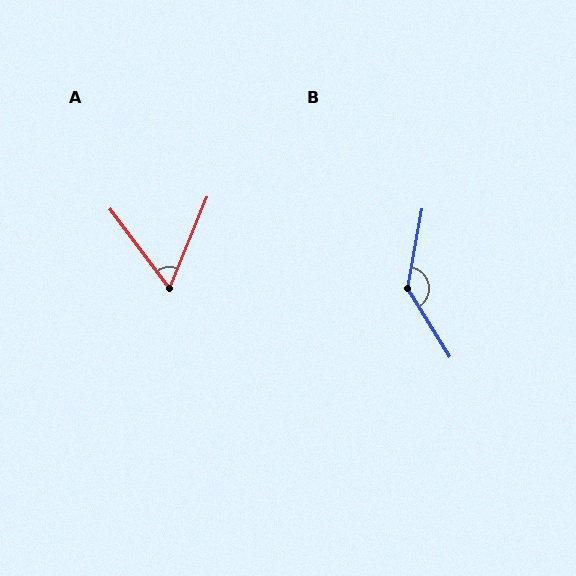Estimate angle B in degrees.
Approximately 138 degrees.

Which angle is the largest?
B, at approximately 138 degrees.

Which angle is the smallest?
A, at approximately 59 degrees.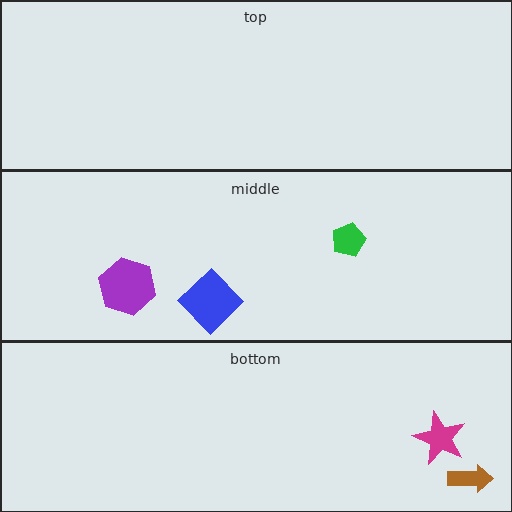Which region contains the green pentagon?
The middle region.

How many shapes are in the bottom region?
2.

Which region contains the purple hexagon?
The middle region.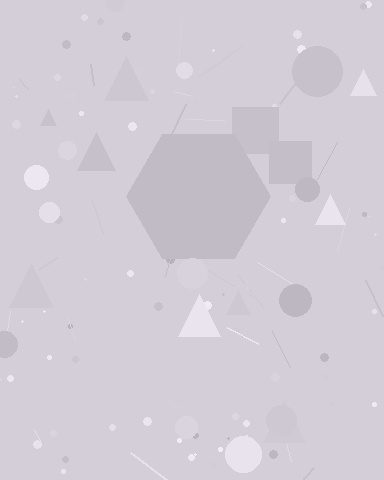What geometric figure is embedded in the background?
A hexagon is embedded in the background.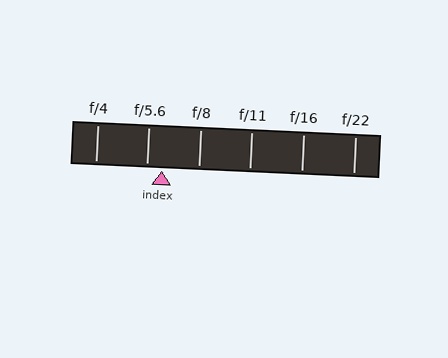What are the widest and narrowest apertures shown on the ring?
The widest aperture shown is f/4 and the narrowest is f/22.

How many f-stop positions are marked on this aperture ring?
There are 6 f-stop positions marked.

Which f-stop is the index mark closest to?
The index mark is closest to f/5.6.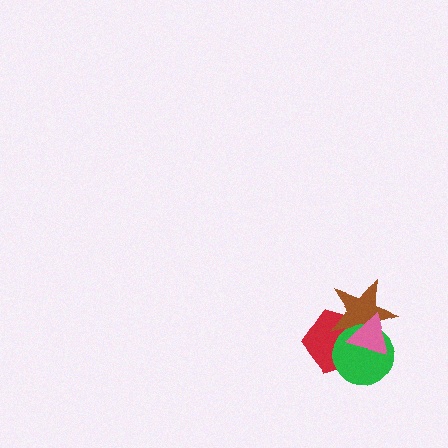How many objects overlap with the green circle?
3 objects overlap with the green circle.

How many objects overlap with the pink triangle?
3 objects overlap with the pink triangle.